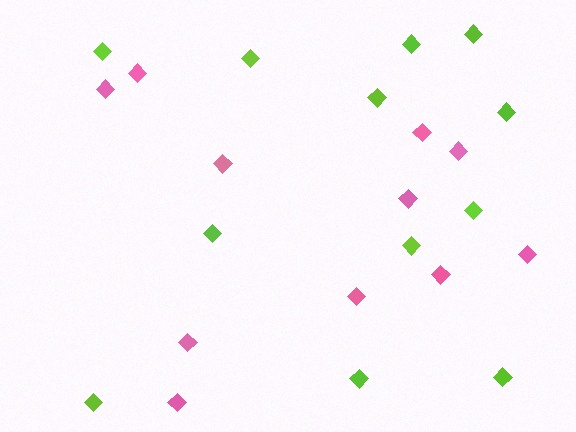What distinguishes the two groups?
There are 2 groups: one group of lime diamonds (12) and one group of pink diamonds (11).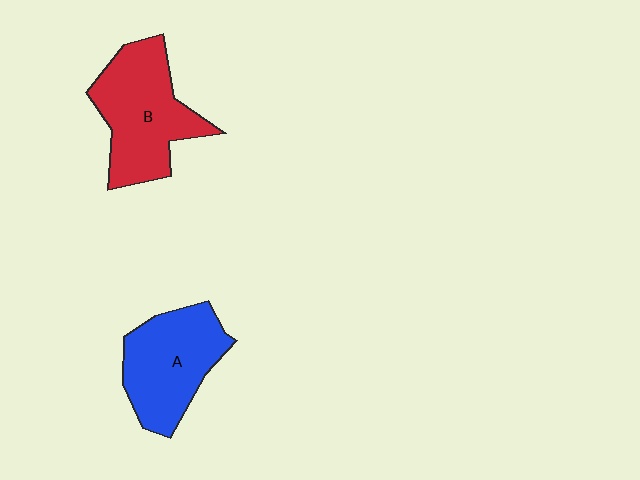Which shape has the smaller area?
Shape A (blue).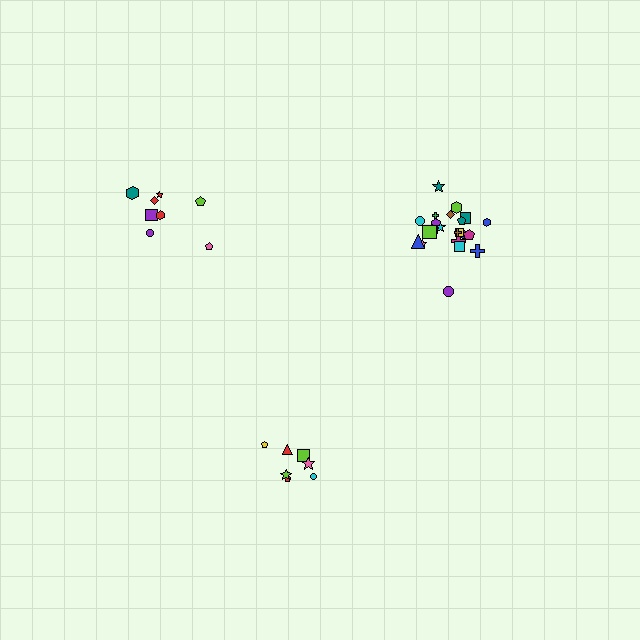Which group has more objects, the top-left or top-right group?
The top-right group.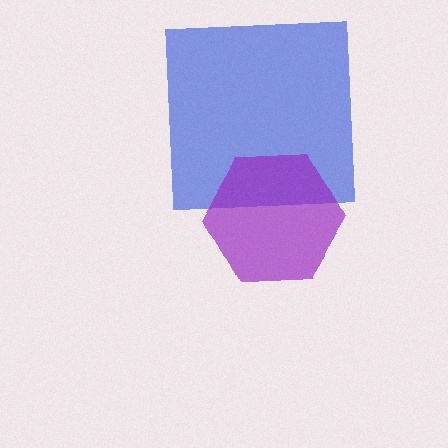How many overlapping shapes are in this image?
There are 2 overlapping shapes in the image.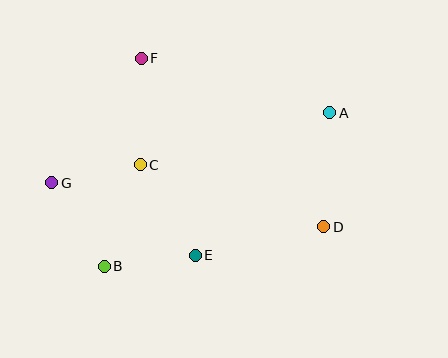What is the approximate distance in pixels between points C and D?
The distance between C and D is approximately 194 pixels.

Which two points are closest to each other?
Points C and G are closest to each other.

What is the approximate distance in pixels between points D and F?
The distance between D and F is approximately 248 pixels.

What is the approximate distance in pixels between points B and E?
The distance between B and E is approximately 92 pixels.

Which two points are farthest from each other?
Points A and G are farthest from each other.